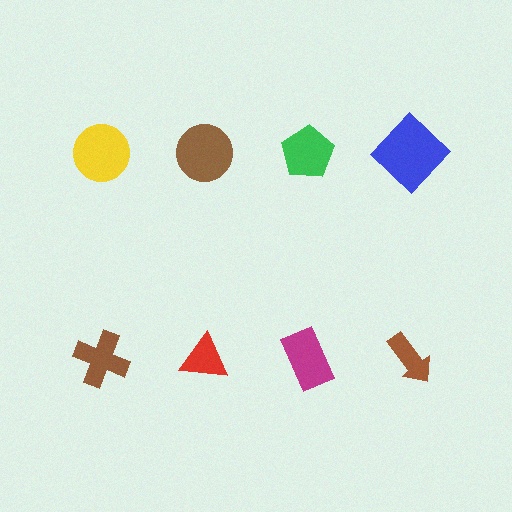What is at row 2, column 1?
A brown cross.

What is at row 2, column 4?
A brown arrow.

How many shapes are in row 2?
4 shapes.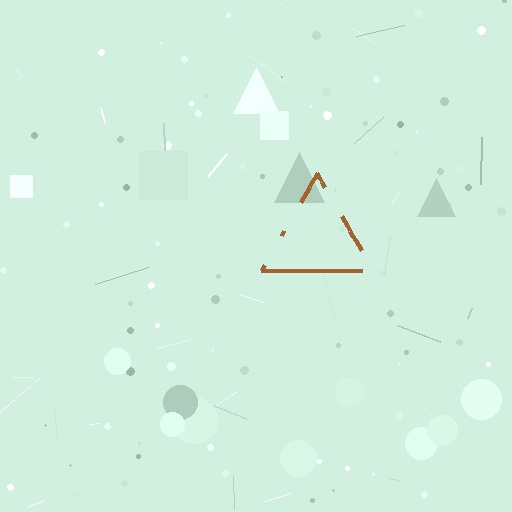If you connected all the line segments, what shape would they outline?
They would outline a triangle.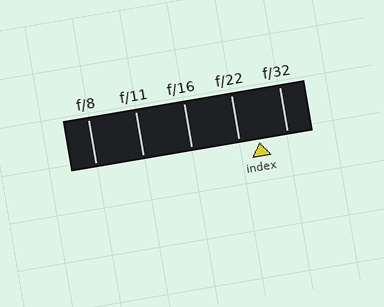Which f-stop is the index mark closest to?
The index mark is closest to f/22.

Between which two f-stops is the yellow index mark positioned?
The index mark is between f/22 and f/32.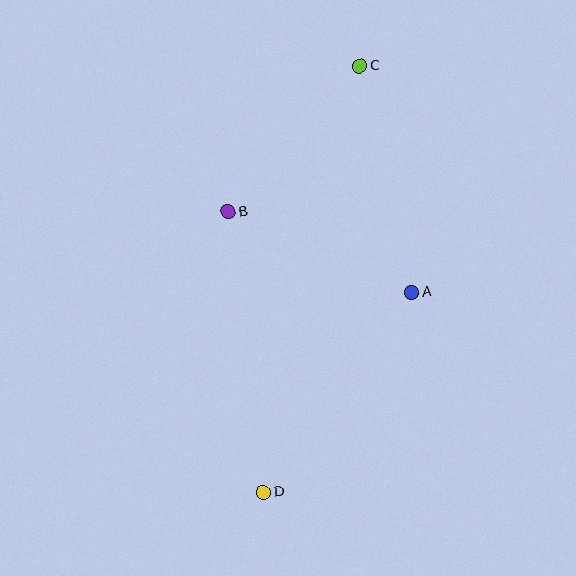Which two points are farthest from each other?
Points C and D are farthest from each other.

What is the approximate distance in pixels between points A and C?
The distance between A and C is approximately 232 pixels.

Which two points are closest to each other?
Points B and C are closest to each other.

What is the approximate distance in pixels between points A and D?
The distance between A and D is approximately 249 pixels.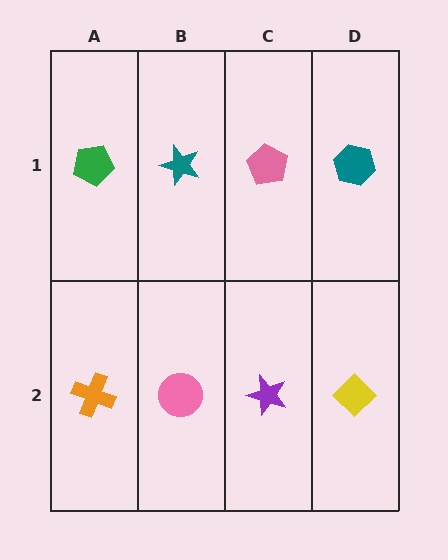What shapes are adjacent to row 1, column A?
An orange cross (row 2, column A), a teal star (row 1, column B).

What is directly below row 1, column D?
A yellow diamond.